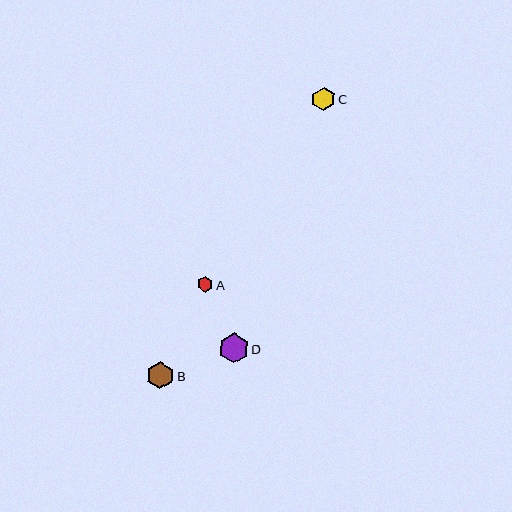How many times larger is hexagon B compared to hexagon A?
Hexagon B is approximately 1.7 times the size of hexagon A.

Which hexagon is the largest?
Hexagon D is the largest with a size of approximately 30 pixels.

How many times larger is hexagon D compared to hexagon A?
Hexagon D is approximately 1.9 times the size of hexagon A.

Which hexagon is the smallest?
Hexagon A is the smallest with a size of approximately 16 pixels.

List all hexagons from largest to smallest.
From largest to smallest: D, B, C, A.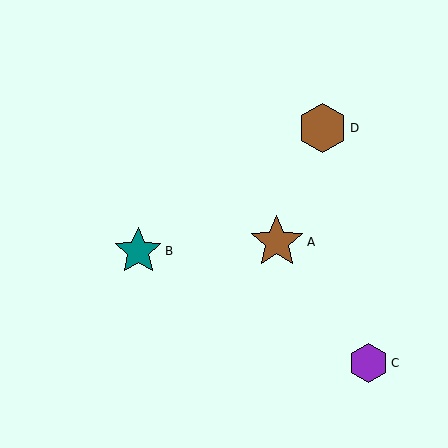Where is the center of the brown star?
The center of the brown star is at (277, 242).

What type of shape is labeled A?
Shape A is a brown star.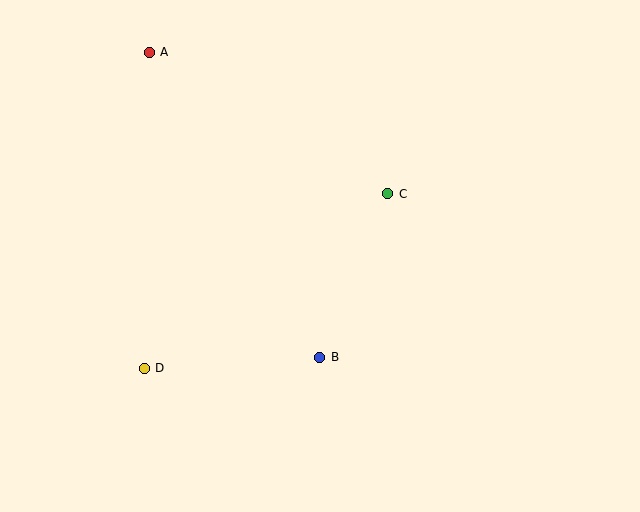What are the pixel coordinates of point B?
Point B is at (320, 357).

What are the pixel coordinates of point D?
Point D is at (144, 368).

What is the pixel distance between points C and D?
The distance between C and D is 299 pixels.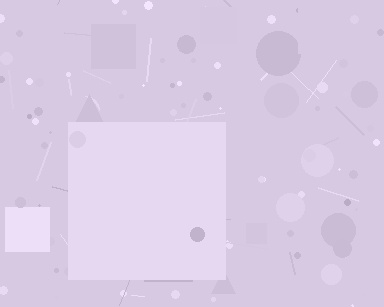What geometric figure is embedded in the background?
A square is embedded in the background.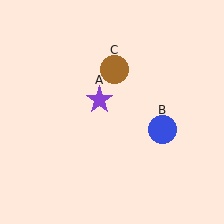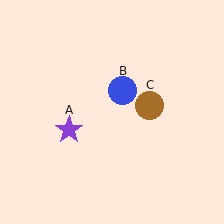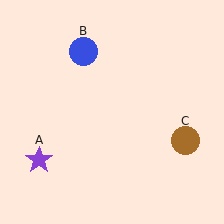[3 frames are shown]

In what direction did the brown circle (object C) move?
The brown circle (object C) moved down and to the right.